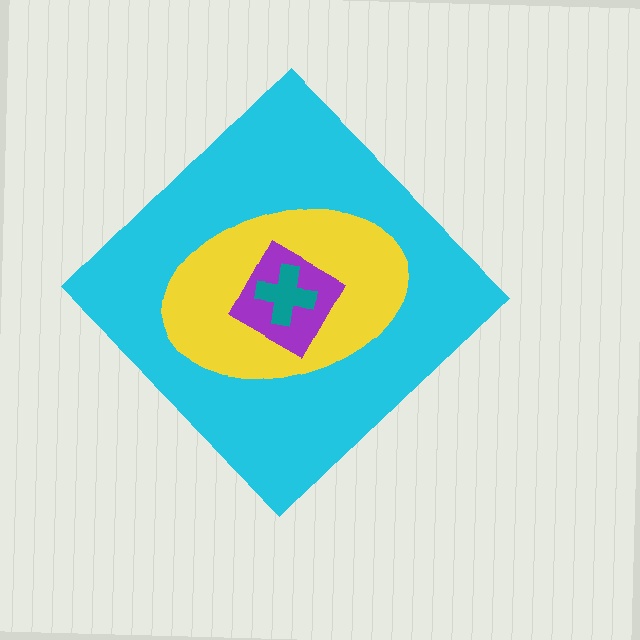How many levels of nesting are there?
4.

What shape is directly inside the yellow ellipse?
The purple square.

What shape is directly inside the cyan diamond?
The yellow ellipse.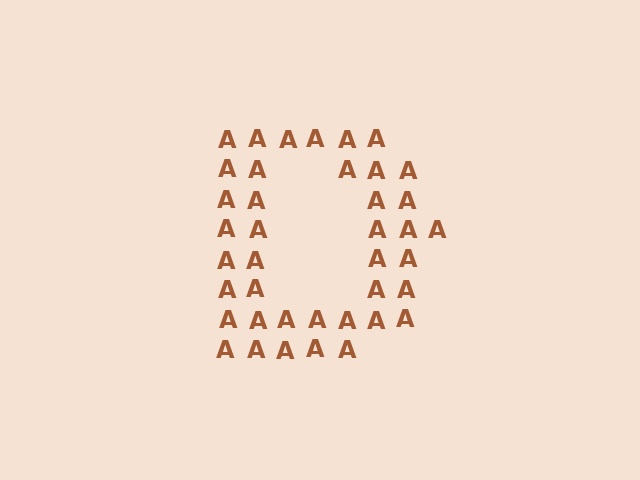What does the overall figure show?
The overall figure shows the letter D.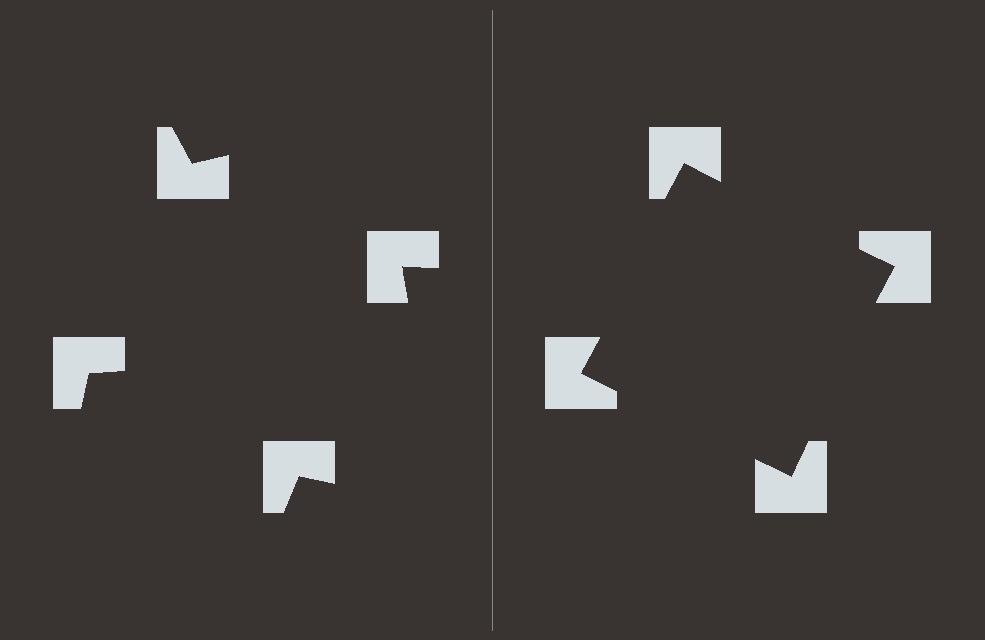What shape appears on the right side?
An illusory square.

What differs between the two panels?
The notched squares are positioned identically on both sides; only the wedge orientations differ. On the right they align to a square; on the left they are misaligned.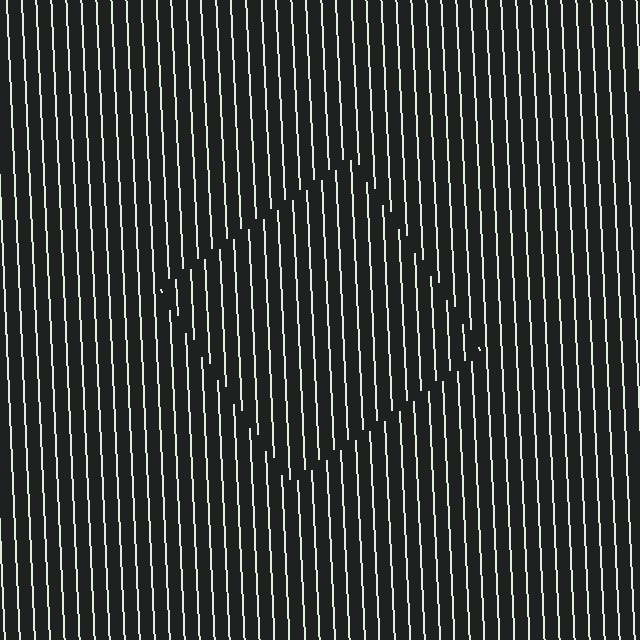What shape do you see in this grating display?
An illusory square. The interior of the shape contains the same grating, shifted by half a period — the contour is defined by the phase discontinuity where line-ends from the inner and outer gratings abut.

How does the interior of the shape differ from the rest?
The interior of the shape contains the same grating, shifted by half a period — the contour is defined by the phase discontinuity where line-ends from the inner and outer gratings abut.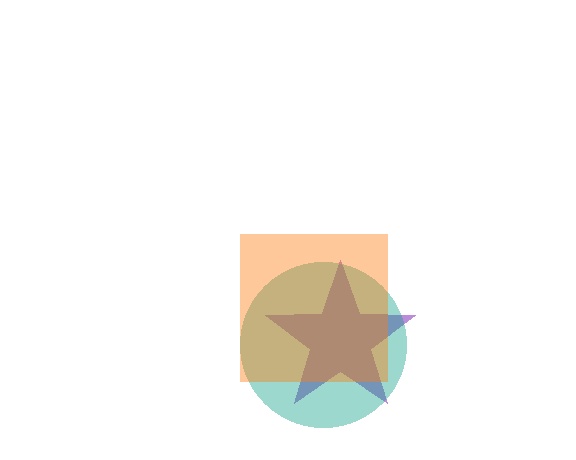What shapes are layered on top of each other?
The layered shapes are: a purple star, a teal circle, an orange square.